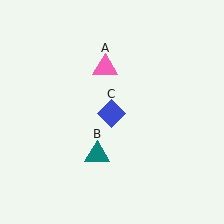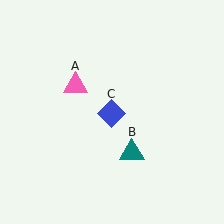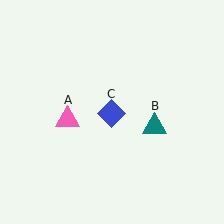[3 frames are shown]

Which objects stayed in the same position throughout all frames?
Blue diamond (object C) remained stationary.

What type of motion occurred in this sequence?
The pink triangle (object A), teal triangle (object B) rotated counterclockwise around the center of the scene.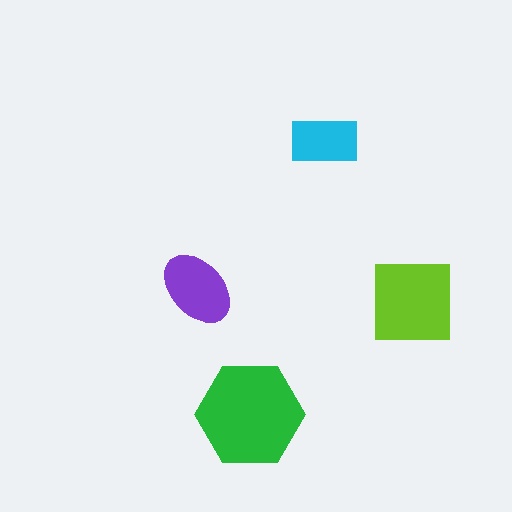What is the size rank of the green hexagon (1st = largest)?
1st.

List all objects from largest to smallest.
The green hexagon, the lime square, the purple ellipse, the cyan rectangle.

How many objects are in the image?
There are 4 objects in the image.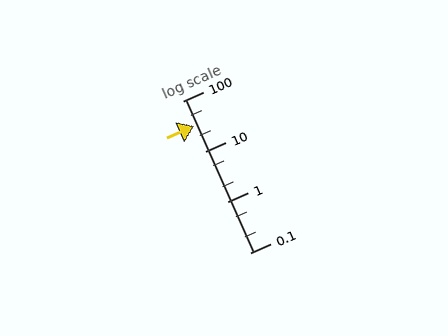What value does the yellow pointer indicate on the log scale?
The pointer indicates approximately 32.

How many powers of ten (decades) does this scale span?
The scale spans 3 decades, from 0.1 to 100.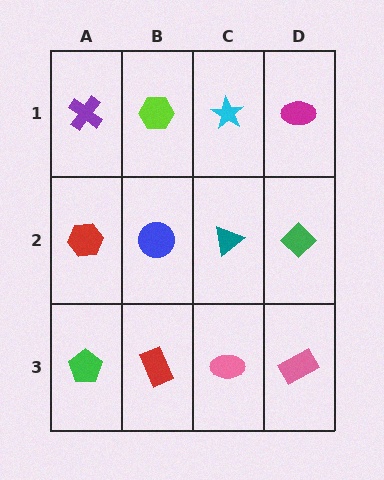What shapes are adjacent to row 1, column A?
A red hexagon (row 2, column A), a lime hexagon (row 1, column B).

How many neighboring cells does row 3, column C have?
3.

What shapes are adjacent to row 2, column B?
A lime hexagon (row 1, column B), a red rectangle (row 3, column B), a red hexagon (row 2, column A), a teal triangle (row 2, column C).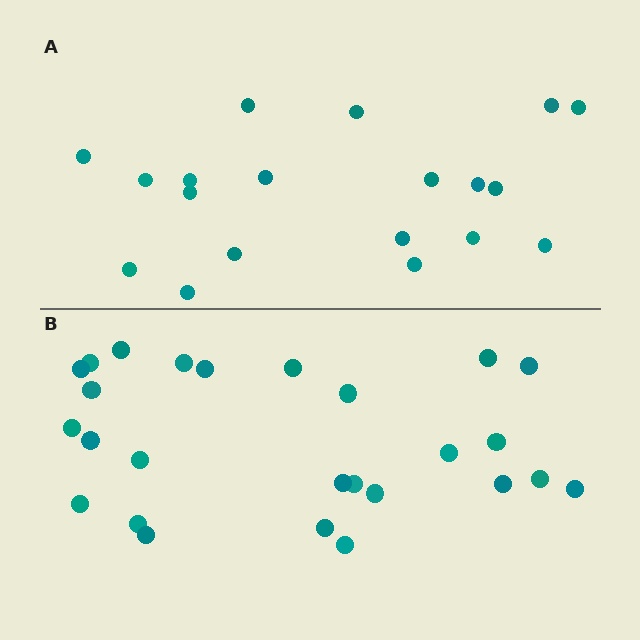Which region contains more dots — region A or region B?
Region B (the bottom region) has more dots.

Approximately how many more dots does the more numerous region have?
Region B has roughly 8 or so more dots than region A.